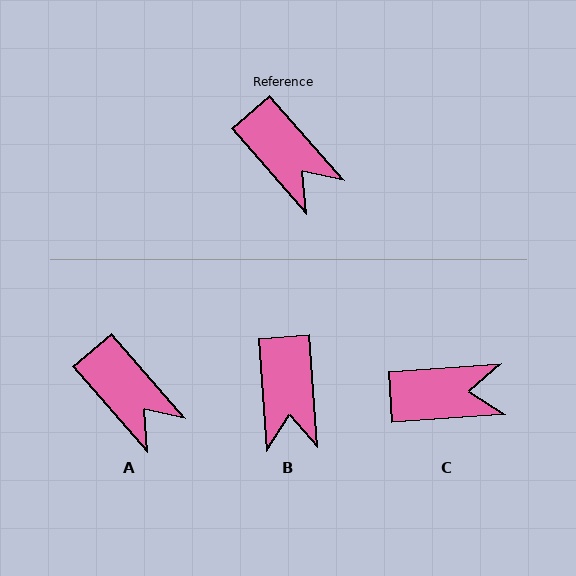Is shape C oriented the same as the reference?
No, it is off by about 53 degrees.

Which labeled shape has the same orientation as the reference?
A.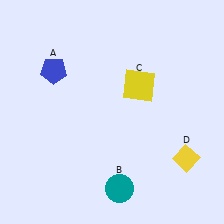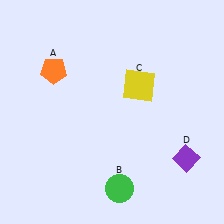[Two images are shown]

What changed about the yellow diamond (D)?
In Image 1, D is yellow. In Image 2, it changed to purple.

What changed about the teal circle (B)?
In Image 1, B is teal. In Image 2, it changed to green.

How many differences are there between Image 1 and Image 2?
There are 3 differences between the two images.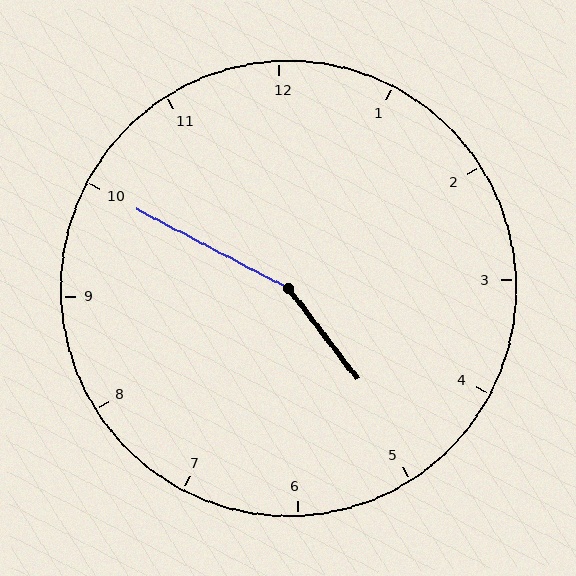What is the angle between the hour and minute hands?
Approximately 155 degrees.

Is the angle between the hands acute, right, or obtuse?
It is obtuse.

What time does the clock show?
4:50.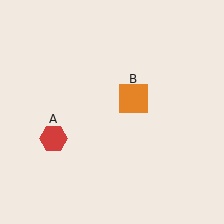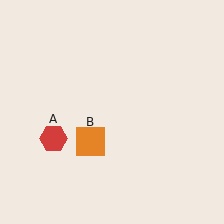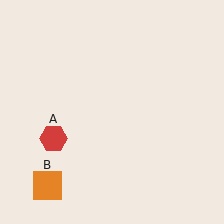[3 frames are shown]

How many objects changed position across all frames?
1 object changed position: orange square (object B).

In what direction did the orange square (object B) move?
The orange square (object B) moved down and to the left.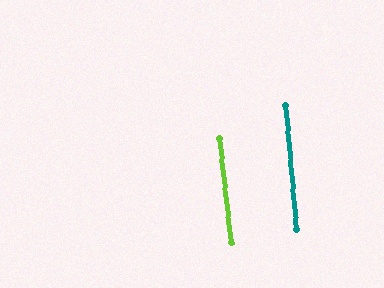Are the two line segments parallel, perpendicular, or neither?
Parallel — their directions differ by only 0.8°.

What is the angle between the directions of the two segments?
Approximately 1 degree.